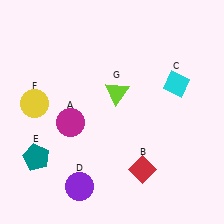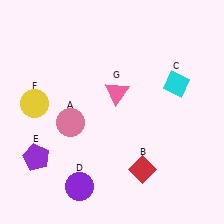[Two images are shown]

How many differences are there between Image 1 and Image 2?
There are 3 differences between the two images.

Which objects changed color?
A changed from magenta to pink. E changed from teal to purple. G changed from lime to pink.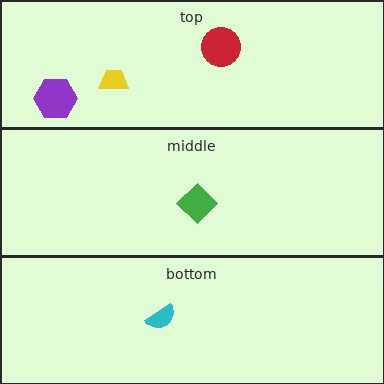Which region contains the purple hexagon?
The top region.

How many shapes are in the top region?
3.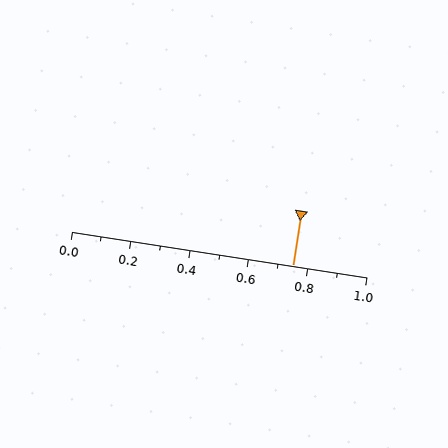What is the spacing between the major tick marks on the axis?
The major ticks are spaced 0.2 apart.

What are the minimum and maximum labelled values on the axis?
The axis runs from 0.0 to 1.0.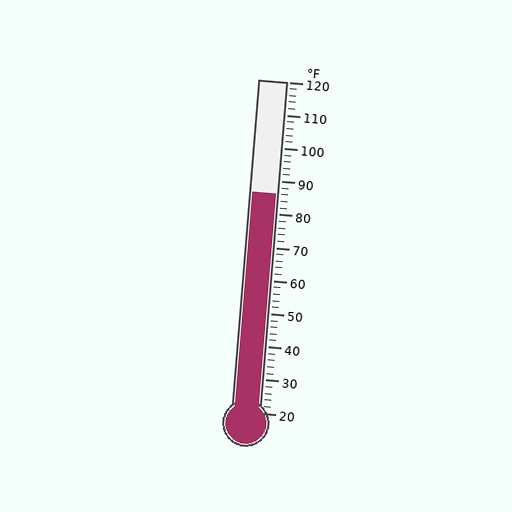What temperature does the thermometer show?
The thermometer shows approximately 86°F.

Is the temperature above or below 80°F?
The temperature is above 80°F.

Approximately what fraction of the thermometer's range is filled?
The thermometer is filled to approximately 65% of its range.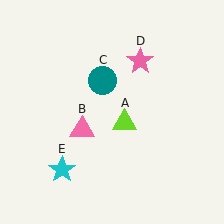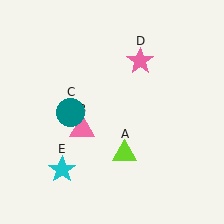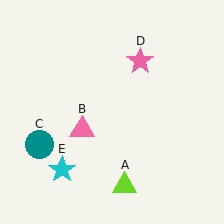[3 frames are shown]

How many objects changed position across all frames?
2 objects changed position: lime triangle (object A), teal circle (object C).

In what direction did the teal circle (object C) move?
The teal circle (object C) moved down and to the left.